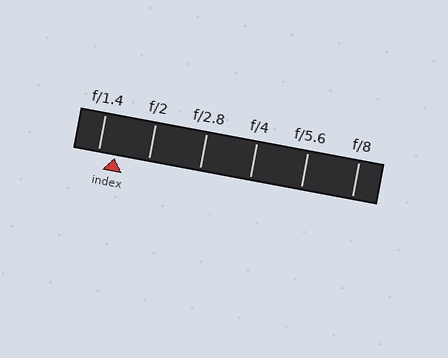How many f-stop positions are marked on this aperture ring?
There are 6 f-stop positions marked.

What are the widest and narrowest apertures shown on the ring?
The widest aperture shown is f/1.4 and the narrowest is f/8.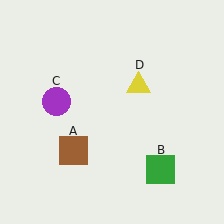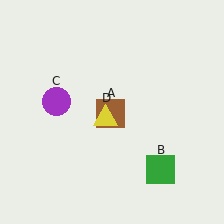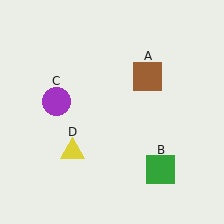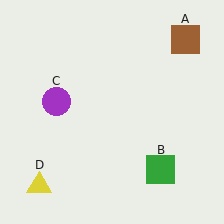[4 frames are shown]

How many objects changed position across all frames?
2 objects changed position: brown square (object A), yellow triangle (object D).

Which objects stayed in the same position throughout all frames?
Green square (object B) and purple circle (object C) remained stationary.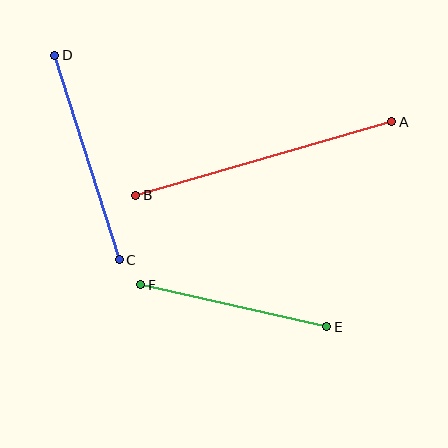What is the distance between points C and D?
The distance is approximately 215 pixels.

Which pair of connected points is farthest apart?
Points A and B are farthest apart.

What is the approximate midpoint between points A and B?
The midpoint is at approximately (264, 158) pixels.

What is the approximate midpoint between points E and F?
The midpoint is at approximately (234, 306) pixels.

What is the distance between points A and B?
The distance is approximately 266 pixels.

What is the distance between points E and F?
The distance is approximately 191 pixels.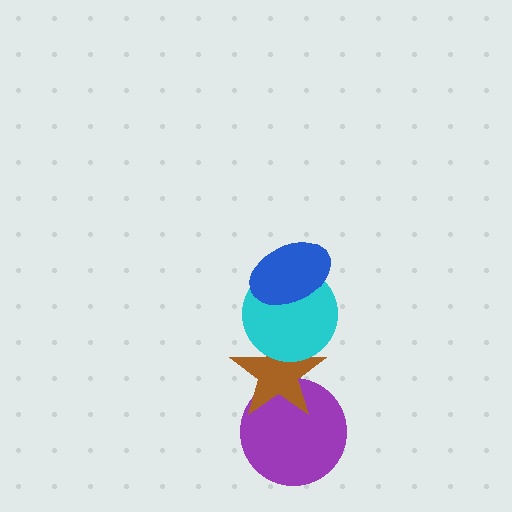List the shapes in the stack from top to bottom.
From top to bottom: the blue ellipse, the cyan circle, the brown star, the purple circle.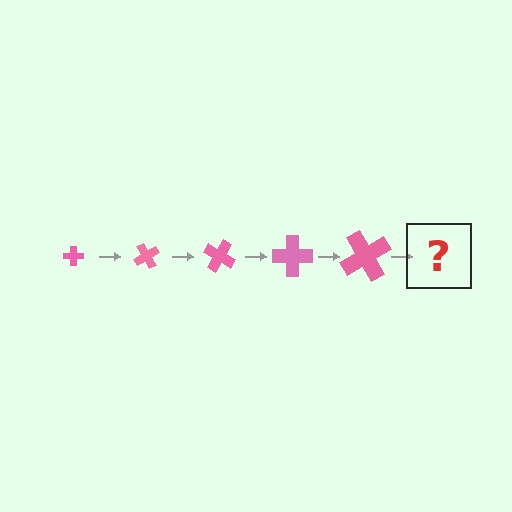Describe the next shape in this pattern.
It should be a cross, larger than the previous one and rotated 300 degrees from the start.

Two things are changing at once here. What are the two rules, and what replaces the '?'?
The two rules are that the cross grows larger each step and it rotates 60 degrees each step. The '?' should be a cross, larger than the previous one and rotated 300 degrees from the start.